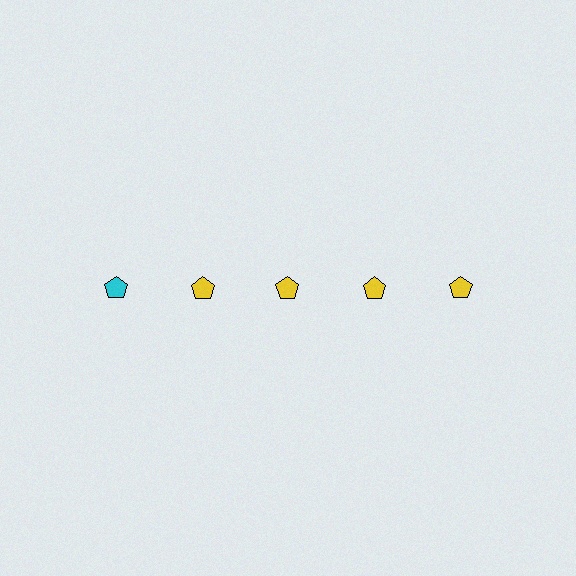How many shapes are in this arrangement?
There are 5 shapes arranged in a grid pattern.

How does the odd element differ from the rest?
It has a different color: cyan instead of yellow.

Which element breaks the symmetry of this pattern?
The cyan pentagon in the top row, leftmost column breaks the symmetry. All other shapes are yellow pentagons.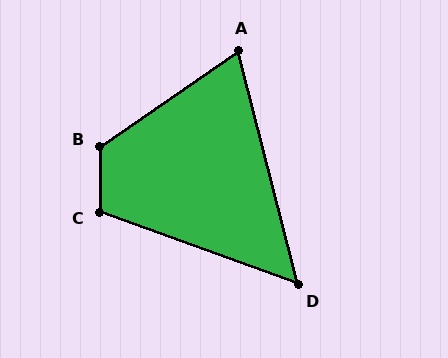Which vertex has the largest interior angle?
B, at approximately 124 degrees.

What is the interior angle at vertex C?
Approximately 110 degrees (obtuse).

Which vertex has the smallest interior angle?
D, at approximately 56 degrees.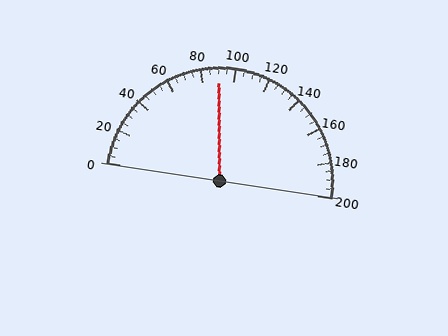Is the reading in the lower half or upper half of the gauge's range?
The reading is in the lower half of the range (0 to 200).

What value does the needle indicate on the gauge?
The needle indicates approximately 90.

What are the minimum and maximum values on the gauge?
The gauge ranges from 0 to 200.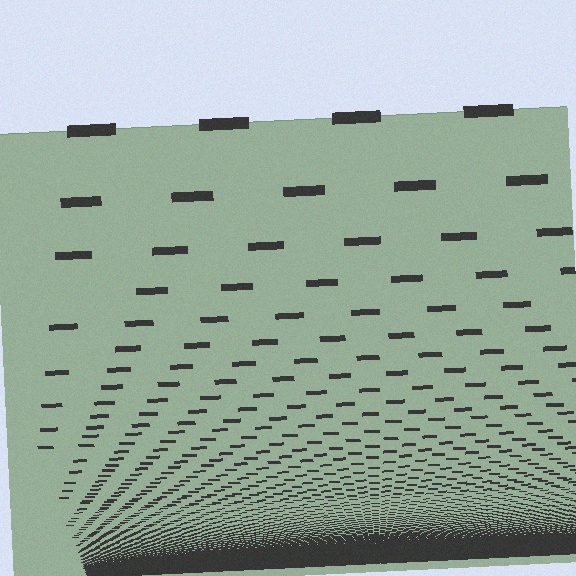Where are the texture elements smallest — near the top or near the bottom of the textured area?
Near the bottom.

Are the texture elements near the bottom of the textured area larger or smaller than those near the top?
Smaller. The gradient is inverted — elements near the bottom are smaller and denser.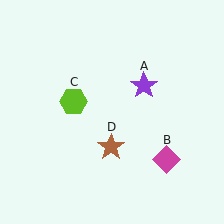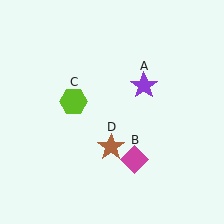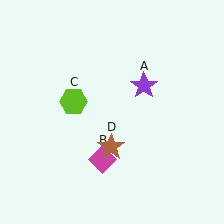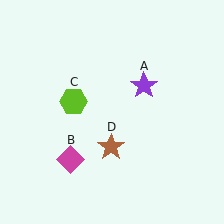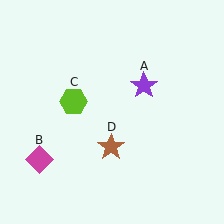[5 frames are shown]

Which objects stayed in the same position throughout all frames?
Purple star (object A) and lime hexagon (object C) and brown star (object D) remained stationary.